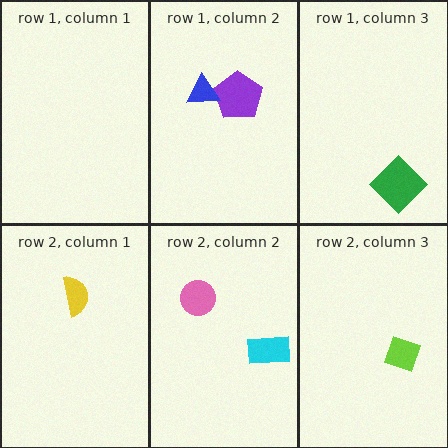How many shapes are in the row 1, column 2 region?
2.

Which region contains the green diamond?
The row 1, column 3 region.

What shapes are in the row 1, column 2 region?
The purple pentagon, the blue triangle.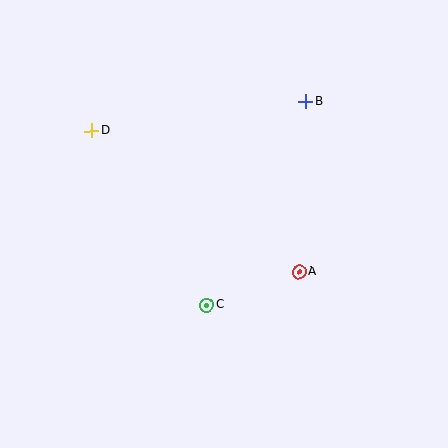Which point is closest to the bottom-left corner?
Point C is closest to the bottom-left corner.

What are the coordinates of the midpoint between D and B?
The midpoint between D and B is at (199, 116).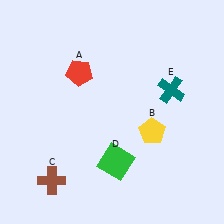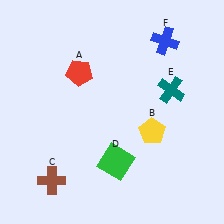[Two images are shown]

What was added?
A blue cross (F) was added in Image 2.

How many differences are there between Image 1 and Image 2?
There is 1 difference between the two images.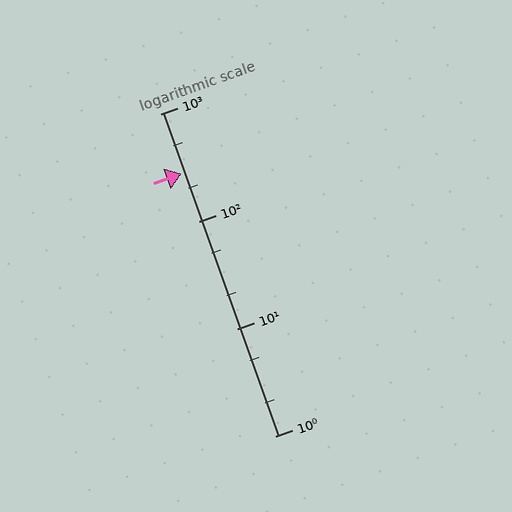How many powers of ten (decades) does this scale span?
The scale spans 3 decades, from 1 to 1000.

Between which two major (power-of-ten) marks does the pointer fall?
The pointer is between 100 and 1000.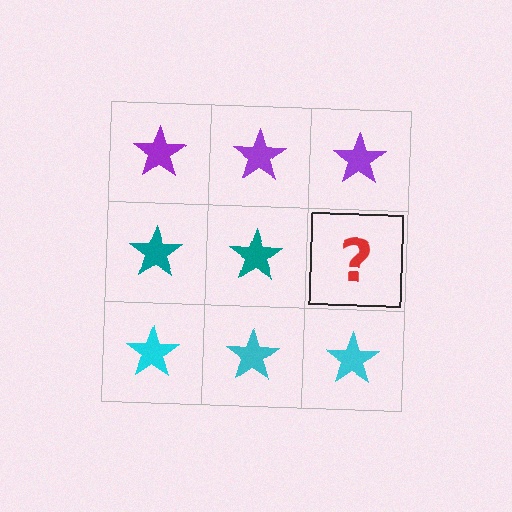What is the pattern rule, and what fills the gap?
The rule is that each row has a consistent color. The gap should be filled with a teal star.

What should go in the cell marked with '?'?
The missing cell should contain a teal star.